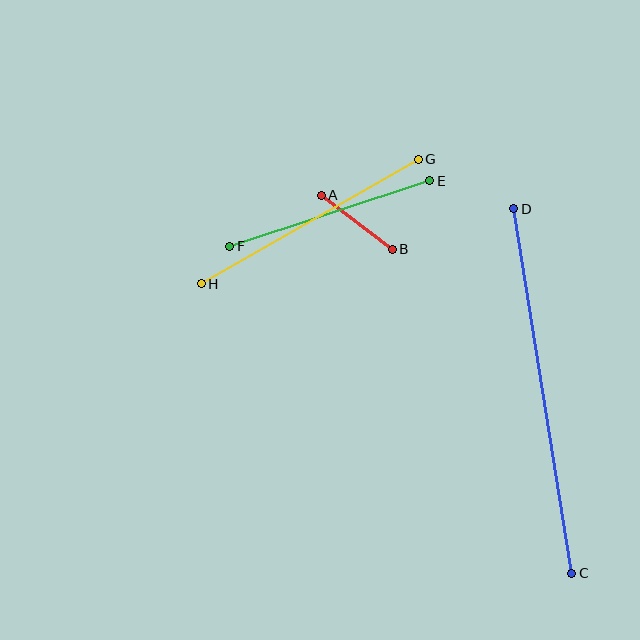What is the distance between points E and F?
The distance is approximately 210 pixels.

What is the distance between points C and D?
The distance is approximately 369 pixels.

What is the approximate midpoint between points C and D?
The midpoint is at approximately (543, 391) pixels.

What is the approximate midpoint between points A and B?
The midpoint is at approximately (357, 222) pixels.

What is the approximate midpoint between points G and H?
The midpoint is at approximately (310, 221) pixels.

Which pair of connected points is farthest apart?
Points C and D are farthest apart.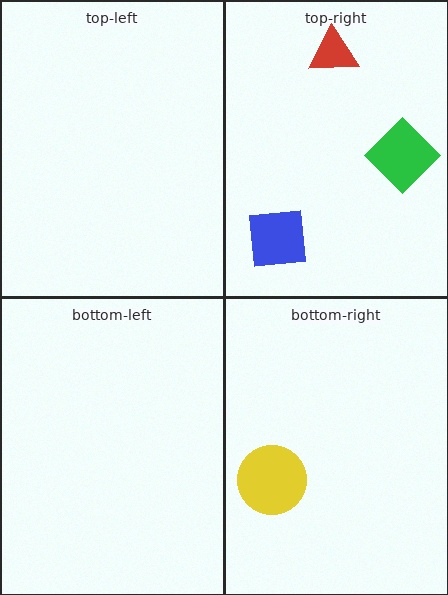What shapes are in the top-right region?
The green diamond, the red triangle, the blue square.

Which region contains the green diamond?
The top-right region.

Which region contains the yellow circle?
The bottom-right region.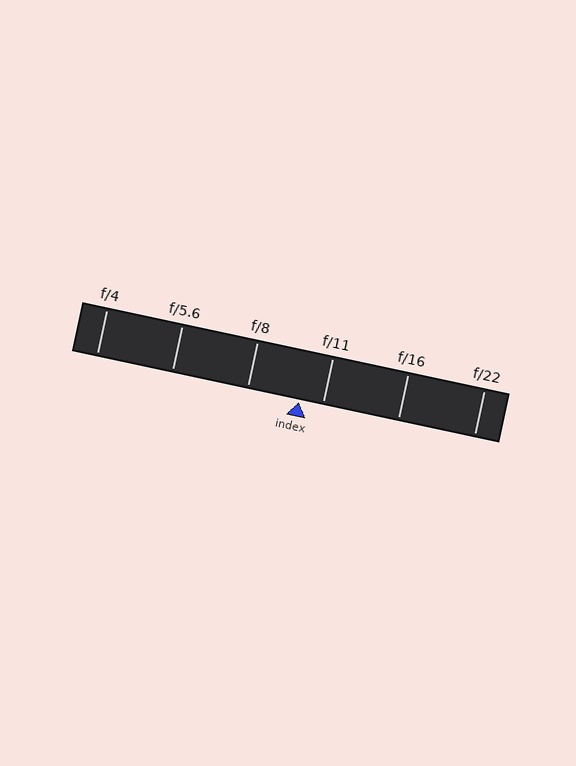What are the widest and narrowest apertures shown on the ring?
The widest aperture shown is f/4 and the narrowest is f/22.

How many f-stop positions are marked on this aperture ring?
There are 6 f-stop positions marked.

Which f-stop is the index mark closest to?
The index mark is closest to f/11.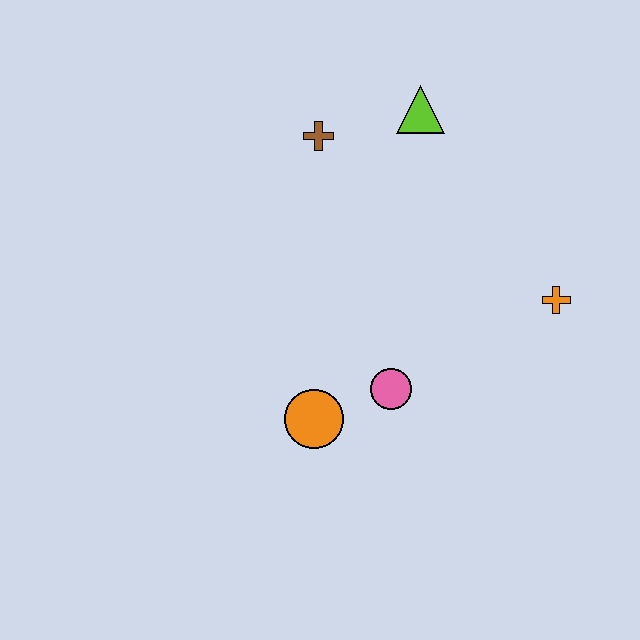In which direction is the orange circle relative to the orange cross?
The orange circle is to the left of the orange cross.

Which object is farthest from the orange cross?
The brown cross is farthest from the orange cross.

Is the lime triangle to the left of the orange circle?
No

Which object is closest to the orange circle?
The pink circle is closest to the orange circle.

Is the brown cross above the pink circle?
Yes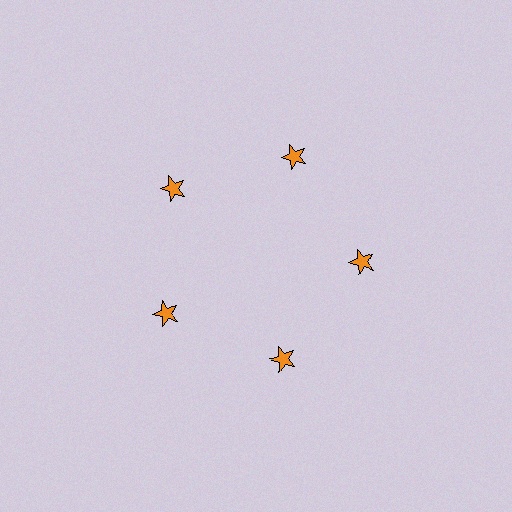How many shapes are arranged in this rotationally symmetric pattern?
There are 5 shapes, arranged in 5 groups of 1.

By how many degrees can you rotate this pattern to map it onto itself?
The pattern maps onto itself every 72 degrees of rotation.